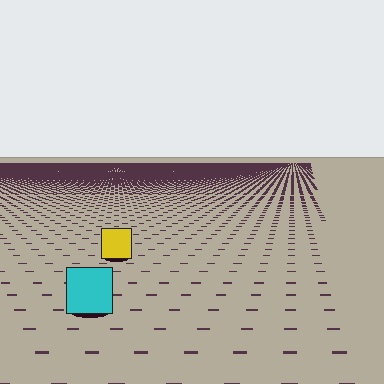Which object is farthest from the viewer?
The yellow square is farthest from the viewer. It appears smaller and the ground texture around it is denser.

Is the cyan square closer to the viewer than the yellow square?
Yes. The cyan square is closer — you can tell from the texture gradient: the ground texture is coarser near it.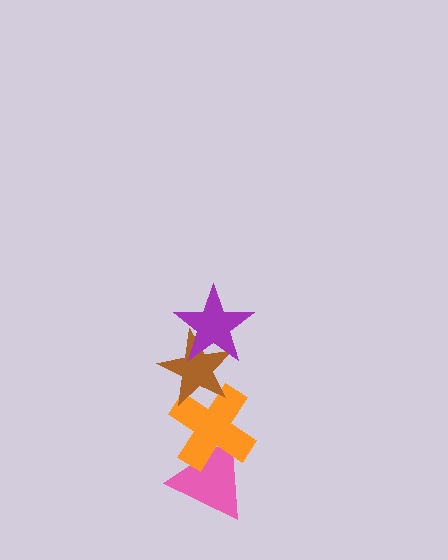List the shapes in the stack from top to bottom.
From top to bottom: the purple star, the brown star, the orange cross, the pink triangle.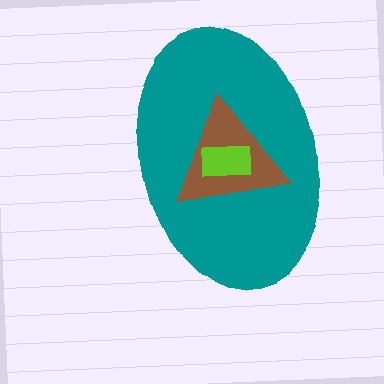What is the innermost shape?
The lime rectangle.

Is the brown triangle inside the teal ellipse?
Yes.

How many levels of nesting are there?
3.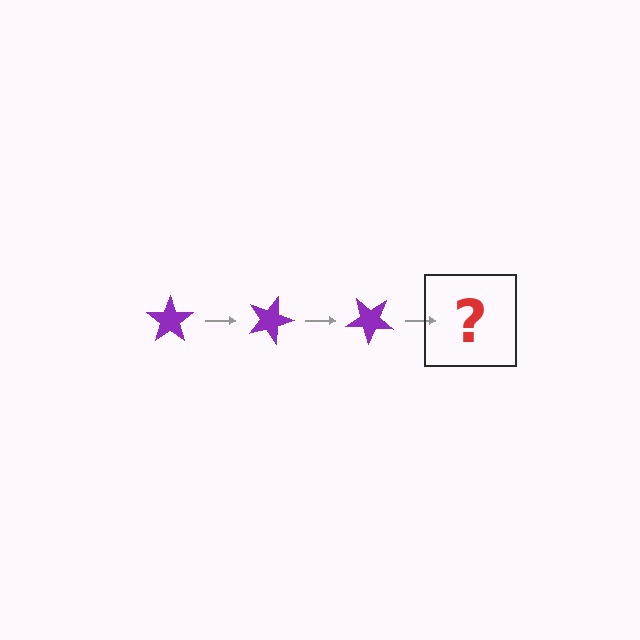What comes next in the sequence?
The next element should be a purple star rotated 60 degrees.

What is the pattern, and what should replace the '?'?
The pattern is that the star rotates 20 degrees each step. The '?' should be a purple star rotated 60 degrees.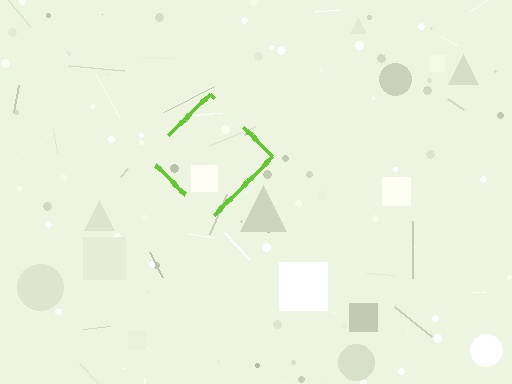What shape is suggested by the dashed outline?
The dashed outline suggests a diamond.